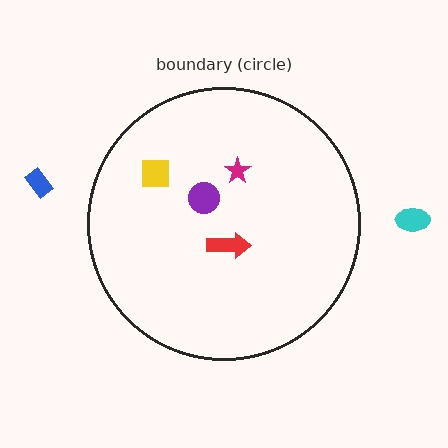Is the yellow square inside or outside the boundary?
Inside.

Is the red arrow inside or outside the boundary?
Inside.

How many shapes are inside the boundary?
4 inside, 2 outside.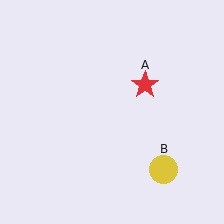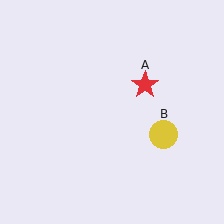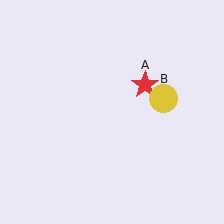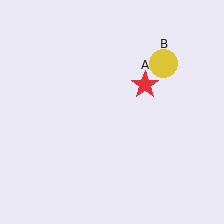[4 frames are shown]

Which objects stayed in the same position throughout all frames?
Red star (object A) remained stationary.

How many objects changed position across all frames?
1 object changed position: yellow circle (object B).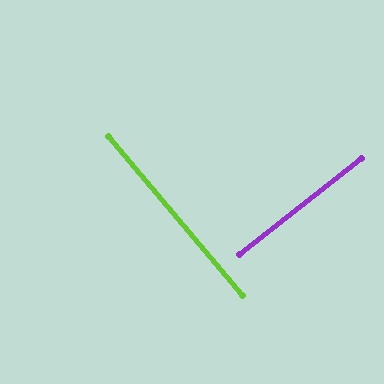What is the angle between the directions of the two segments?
Approximately 88 degrees.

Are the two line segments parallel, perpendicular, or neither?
Perpendicular — they meet at approximately 88°.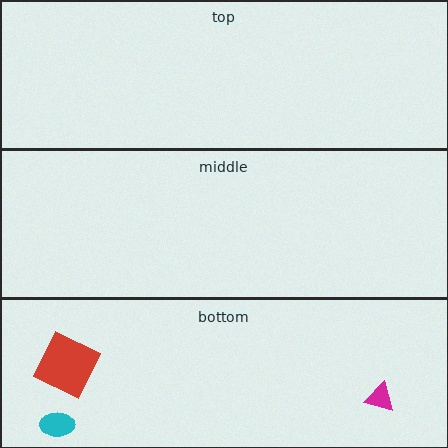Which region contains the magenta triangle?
The bottom region.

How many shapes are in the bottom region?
3.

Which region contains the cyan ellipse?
The bottom region.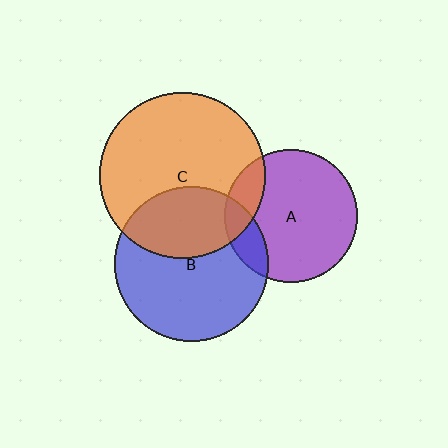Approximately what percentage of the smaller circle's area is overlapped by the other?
Approximately 35%.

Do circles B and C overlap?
Yes.